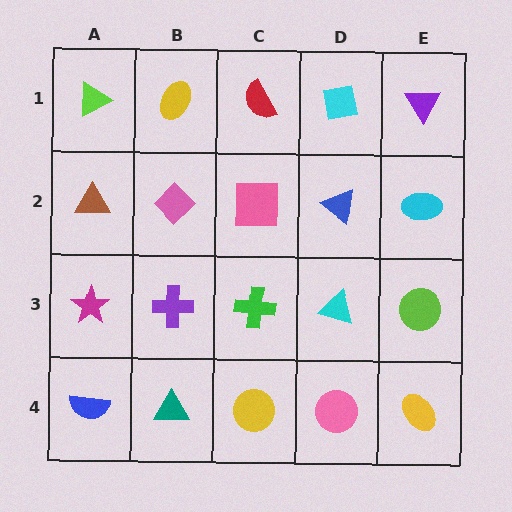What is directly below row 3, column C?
A yellow circle.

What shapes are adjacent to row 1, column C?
A pink square (row 2, column C), a yellow ellipse (row 1, column B), a cyan square (row 1, column D).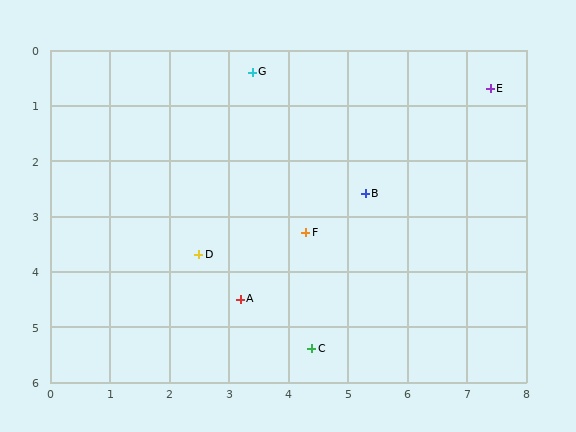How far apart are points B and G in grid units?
Points B and G are about 2.9 grid units apart.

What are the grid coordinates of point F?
Point F is at approximately (4.3, 3.3).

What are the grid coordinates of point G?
Point G is at approximately (3.4, 0.4).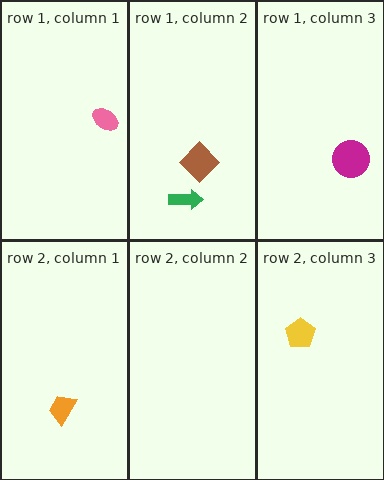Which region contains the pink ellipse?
The row 1, column 1 region.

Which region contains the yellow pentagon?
The row 2, column 3 region.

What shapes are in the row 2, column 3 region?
The yellow pentagon.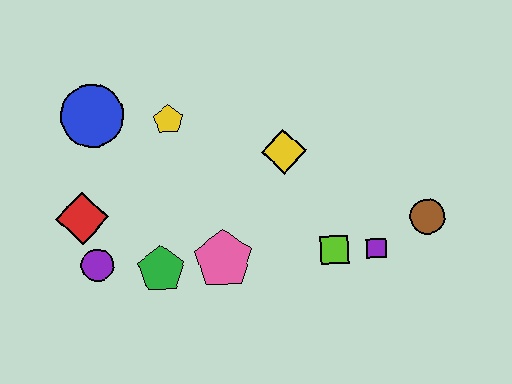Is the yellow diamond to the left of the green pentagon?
No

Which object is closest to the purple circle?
The red diamond is closest to the purple circle.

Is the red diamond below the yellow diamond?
Yes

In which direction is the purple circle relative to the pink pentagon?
The purple circle is to the left of the pink pentagon.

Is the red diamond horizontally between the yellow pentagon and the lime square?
No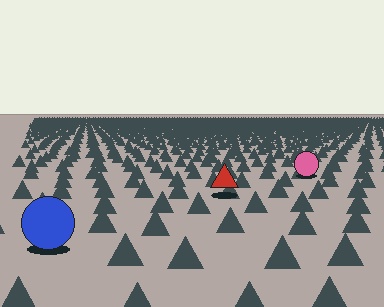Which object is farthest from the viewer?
The pink circle is farthest from the viewer. It appears smaller and the ground texture around it is denser.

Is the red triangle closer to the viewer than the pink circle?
Yes. The red triangle is closer — you can tell from the texture gradient: the ground texture is coarser near it.